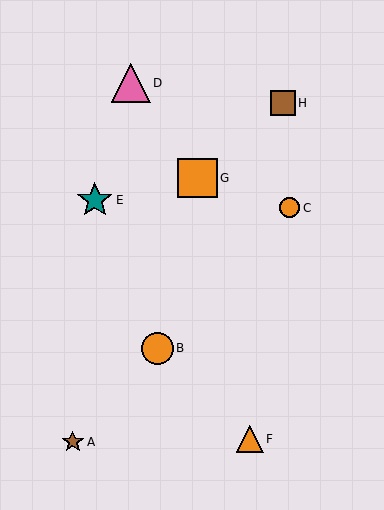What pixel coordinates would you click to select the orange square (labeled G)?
Click at (197, 178) to select the orange square G.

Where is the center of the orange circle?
The center of the orange circle is at (157, 348).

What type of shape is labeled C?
Shape C is an orange circle.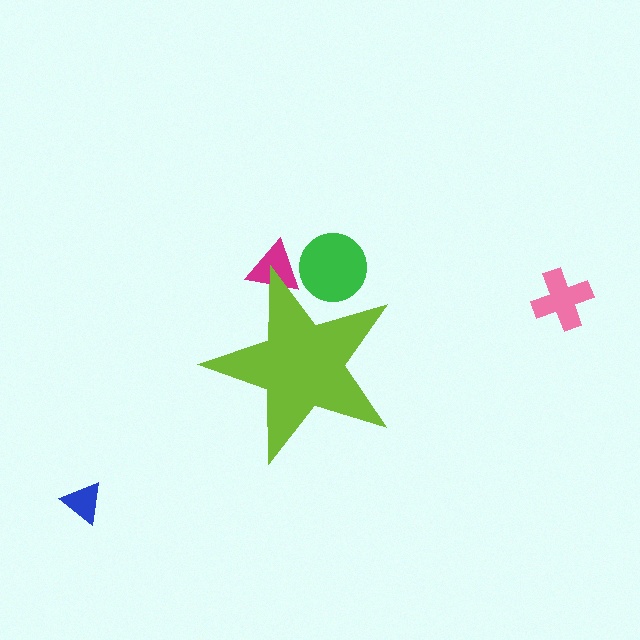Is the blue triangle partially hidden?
No, the blue triangle is fully visible.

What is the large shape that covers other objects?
A lime star.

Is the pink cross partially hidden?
No, the pink cross is fully visible.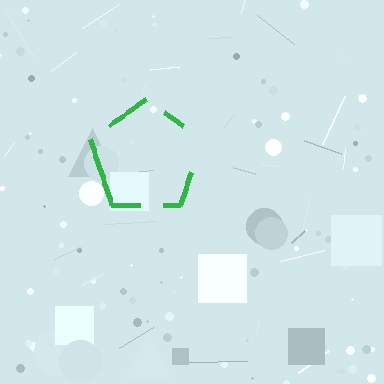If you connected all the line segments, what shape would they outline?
They would outline a pentagon.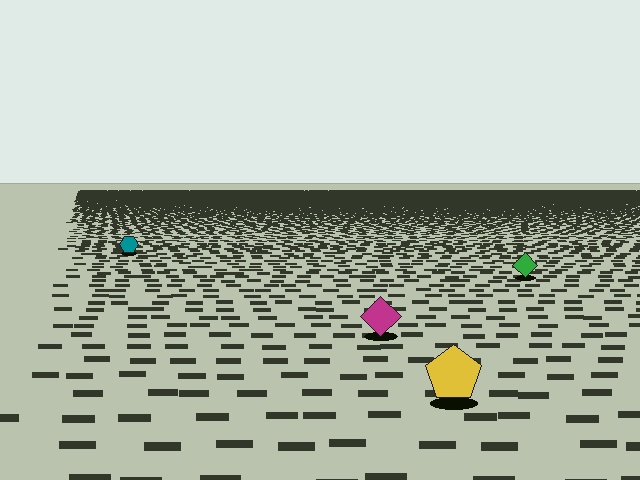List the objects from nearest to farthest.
From nearest to farthest: the yellow pentagon, the magenta diamond, the green diamond, the teal hexagon.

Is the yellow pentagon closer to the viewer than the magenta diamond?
Yes. The yellow pentagon is closer — you can tell from the texture gradient: the ground texture is coarser near it.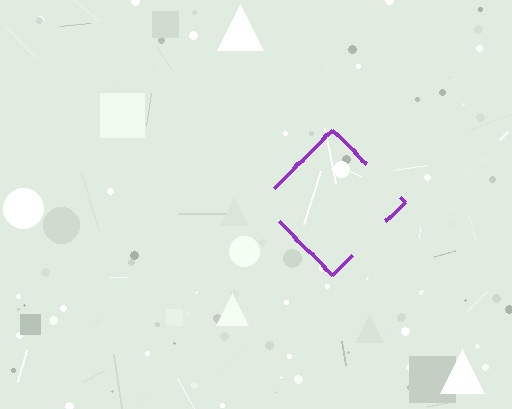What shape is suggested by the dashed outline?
The dashed outline suggests a diamond.